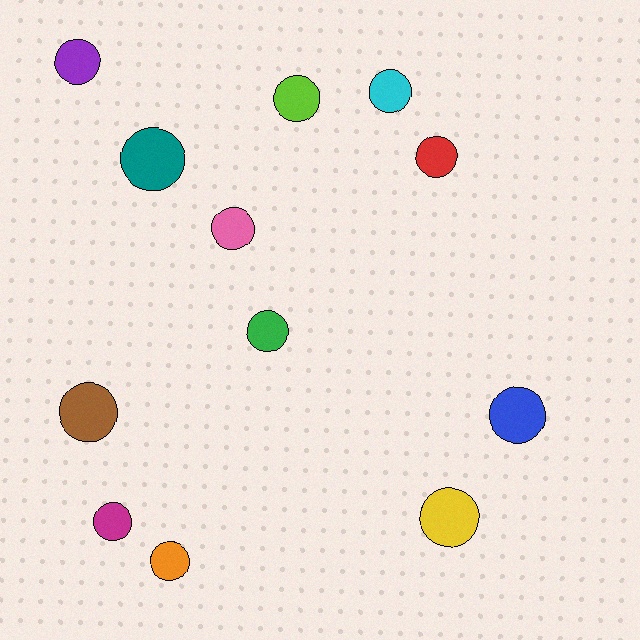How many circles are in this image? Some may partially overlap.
There are 12 circles.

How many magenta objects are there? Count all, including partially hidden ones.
There is 1 magenta object.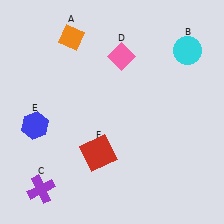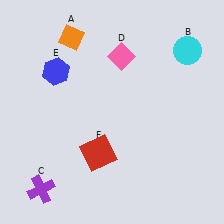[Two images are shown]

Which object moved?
The blue hexagon (E) moved up.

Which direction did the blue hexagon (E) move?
The blue hexagon (E) moved up.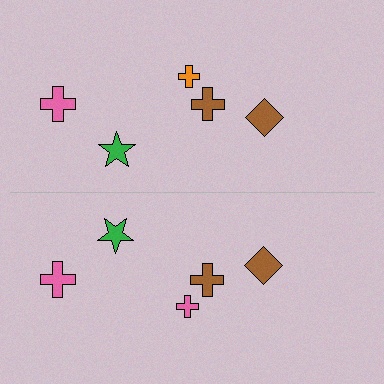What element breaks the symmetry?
The pink cross on the bottom side breaks the symmetry — its mirror counterpart is orange.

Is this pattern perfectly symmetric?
No, the pattern is not perfectly symmetric. The pink cross on the bottom side breaks the symmetry — its mirror counterpart is orange.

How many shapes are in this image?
There are 10 shapes in this image.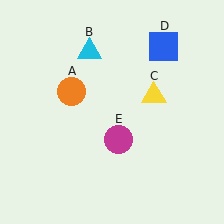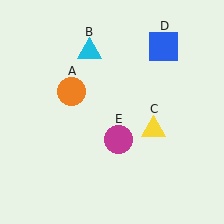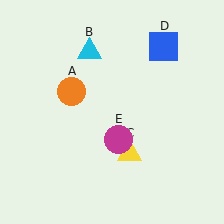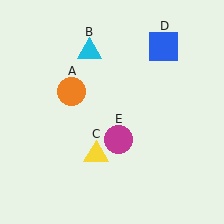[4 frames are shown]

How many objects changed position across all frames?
1 object changed position: yellow triangle (object C).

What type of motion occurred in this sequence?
The yellow triangle (object C) rotated clockwise around the center of the scene.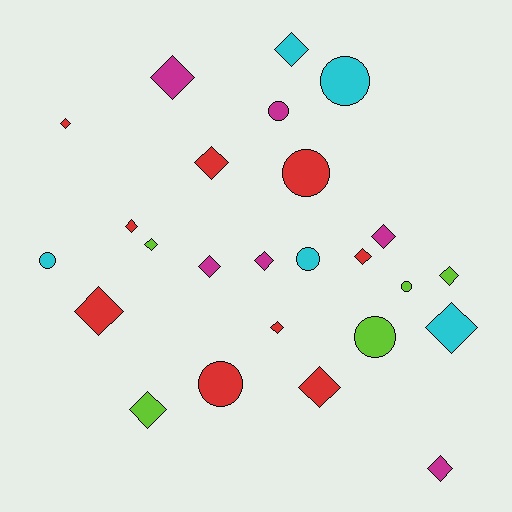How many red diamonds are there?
There are 7 red diamonds.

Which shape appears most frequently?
Diamond, with 17 objects.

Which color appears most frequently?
Red, with 9 objects.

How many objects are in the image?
There are 25 objects.